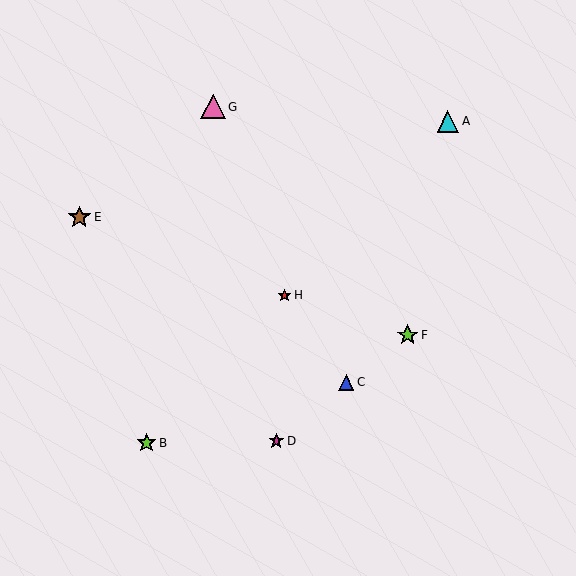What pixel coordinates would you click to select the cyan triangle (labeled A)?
Click at (448, 121) to select the cyan triangle A.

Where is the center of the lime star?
The center of the lime star is at (408, 335).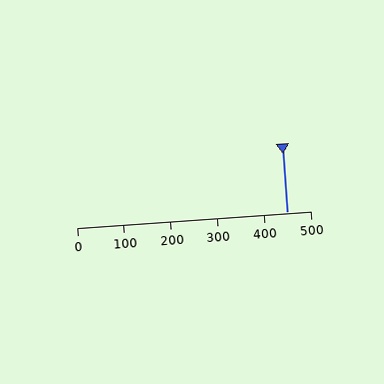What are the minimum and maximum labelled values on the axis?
The axis runs from 0 to 500.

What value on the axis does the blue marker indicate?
The marker indicates approximately 450.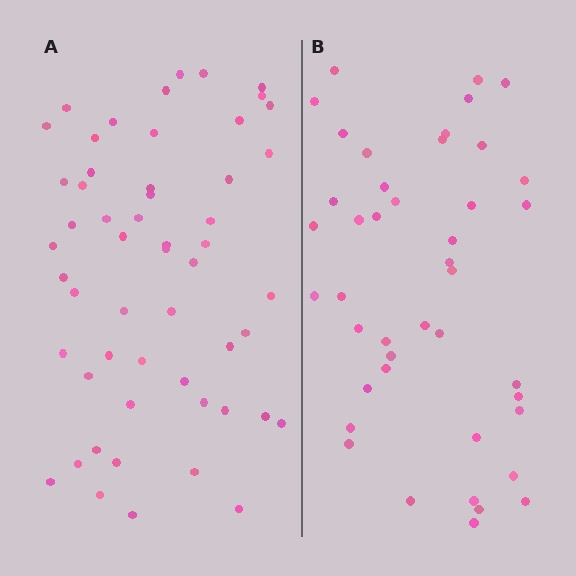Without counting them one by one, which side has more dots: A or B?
Region A (the left region) has more dots.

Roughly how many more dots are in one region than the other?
Region A has roughly 12 or so more dots than region B.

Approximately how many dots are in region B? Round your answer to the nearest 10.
About 40 dots. (The exact count is 43, which rounds to 40.)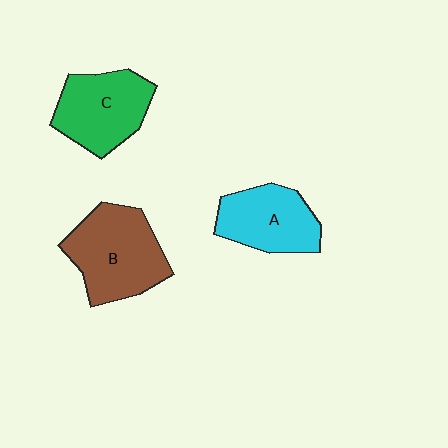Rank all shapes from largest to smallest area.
From largest to smallest: B (brown), C (green), A (cyan).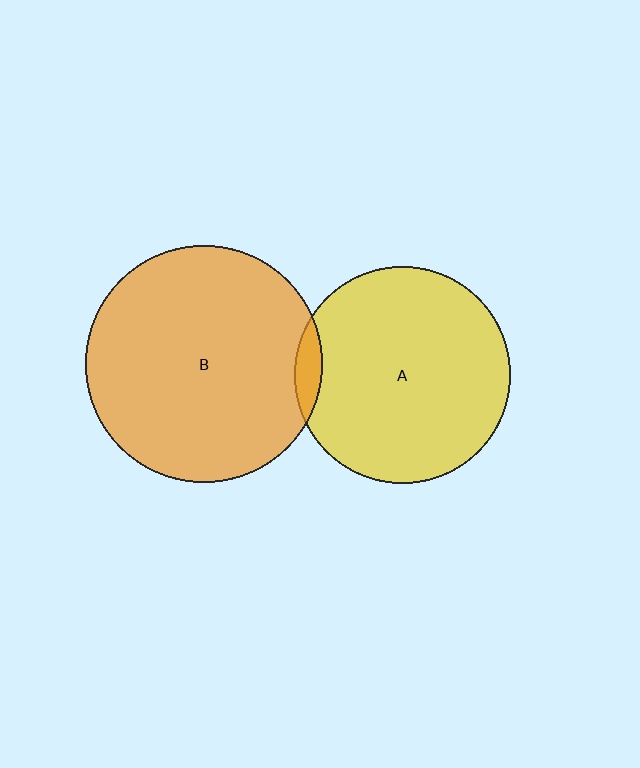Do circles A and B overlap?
Yes.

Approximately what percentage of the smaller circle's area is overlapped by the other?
Approximately 5%.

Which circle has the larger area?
Circle B (orange).